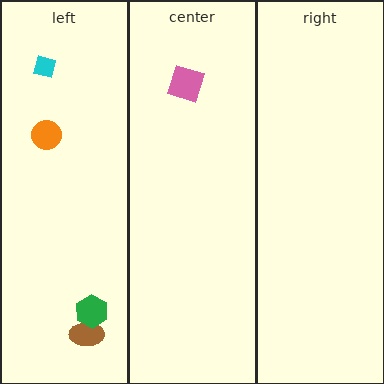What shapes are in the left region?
The brown ellipse, the orange circle, the green hexagon, the cyan square.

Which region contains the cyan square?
The left region.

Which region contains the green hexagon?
The left region.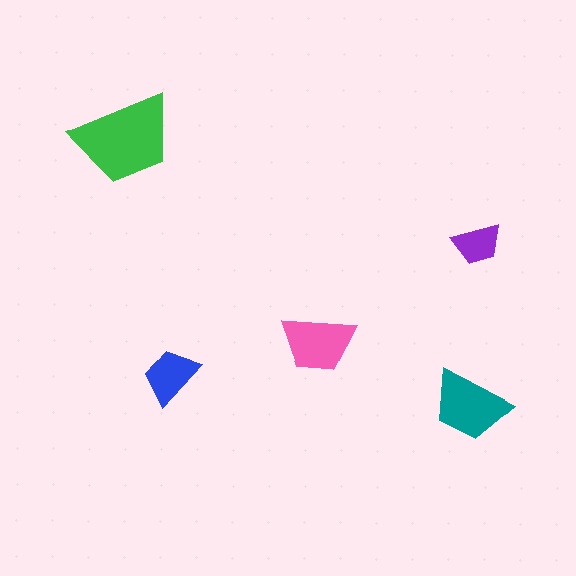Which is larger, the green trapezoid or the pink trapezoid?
The green one.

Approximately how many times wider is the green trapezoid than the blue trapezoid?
About 2 times wider.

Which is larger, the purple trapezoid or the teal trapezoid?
The teal one.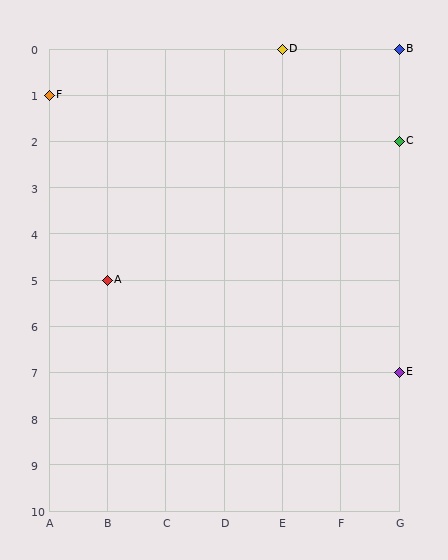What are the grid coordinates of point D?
Point D is at grid coordinates (E, 0).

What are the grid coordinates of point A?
Point A is at grid coordinates (B, 5).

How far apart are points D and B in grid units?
Points D and B are 2 columns apart.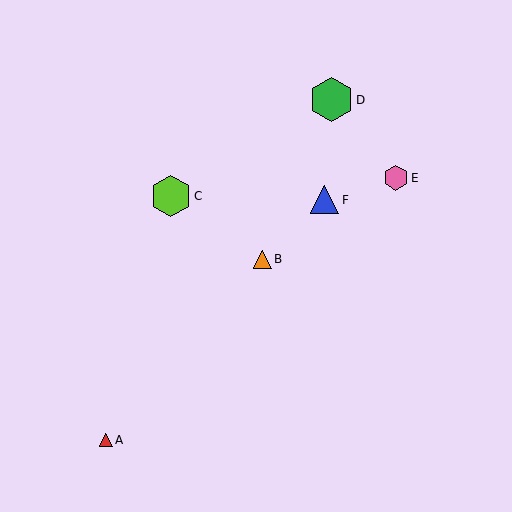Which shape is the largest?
The green hexagon (labeled D) is the largest.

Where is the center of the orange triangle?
The center of the orange triangle is at (263, 259).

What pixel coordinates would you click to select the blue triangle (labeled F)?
Click at (324, 200) to select the blue triangle F.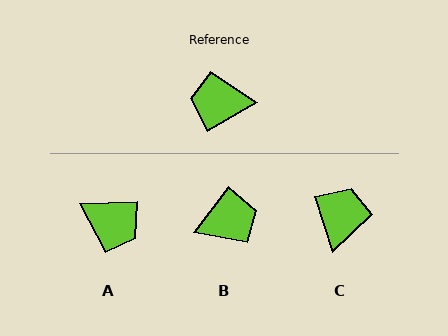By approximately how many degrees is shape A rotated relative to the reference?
Approximately 151 degrees counter-clockwise.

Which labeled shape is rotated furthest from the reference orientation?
B, about 158 degrees away.